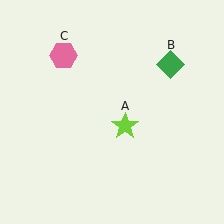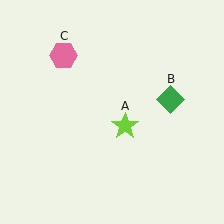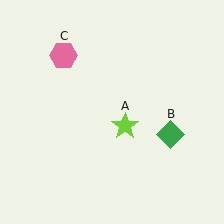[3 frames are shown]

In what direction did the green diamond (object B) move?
The green diamond (object B) moved down.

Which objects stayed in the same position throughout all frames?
Lime star (object A) and pink hexagon (object C) remained stationary.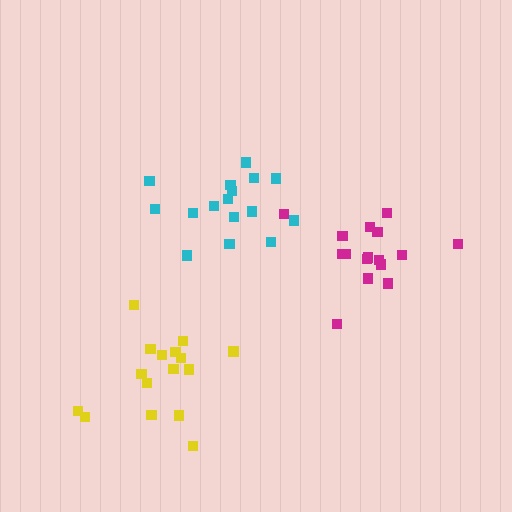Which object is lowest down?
The yellow cluster is bottommost.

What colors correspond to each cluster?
The clusters are colored: yellow, cyan, magenta.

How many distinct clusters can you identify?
There are 3 distinct clusters.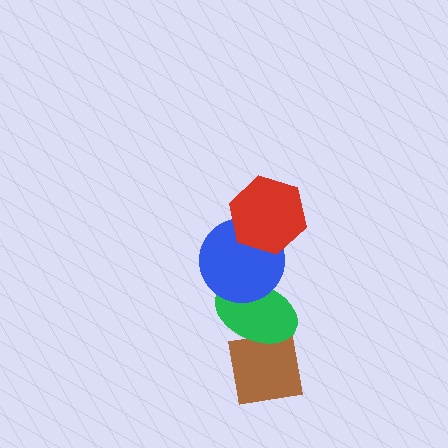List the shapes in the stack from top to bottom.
From top to bottom: the red hexagon, the blue circle, the green ellipse, the brown square.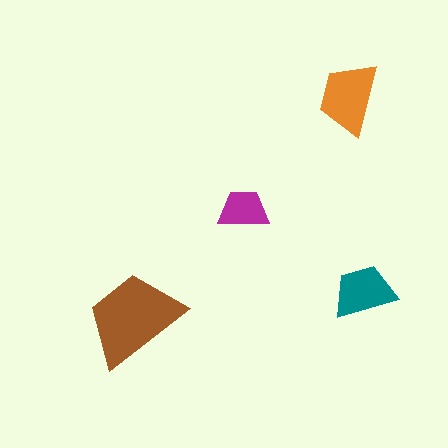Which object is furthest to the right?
The teal trapezoid is rightmost.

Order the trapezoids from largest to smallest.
the brown one, the orange one, the teal one, the magenta one.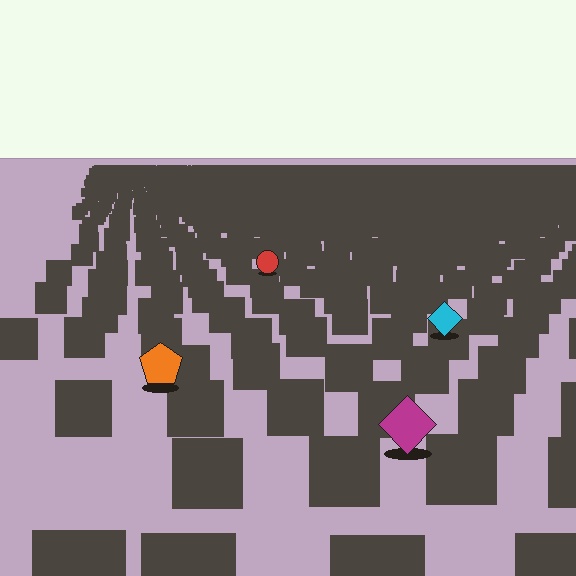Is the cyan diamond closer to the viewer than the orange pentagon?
No. The orange pentagon is closer — you can tell from the texture gradient: the ground texture is coarser near it.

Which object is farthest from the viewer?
The red circle is farthest from the viewer. It appears smaller and the ground texture around it is denser.